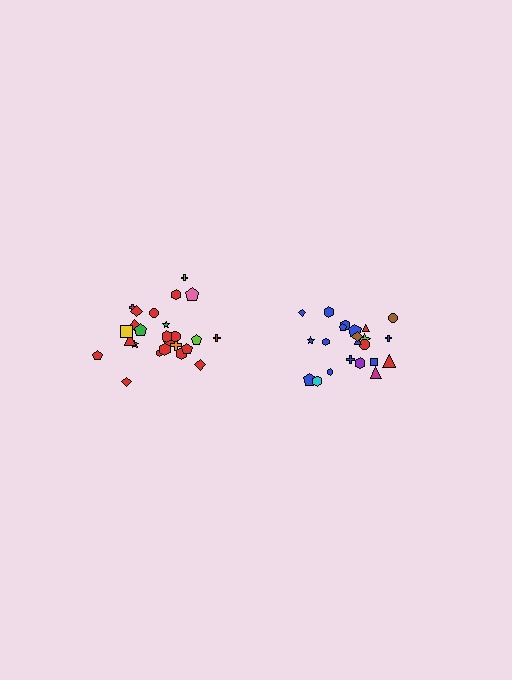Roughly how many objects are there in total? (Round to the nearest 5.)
Roughly 45 objects in total.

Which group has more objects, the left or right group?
The left group.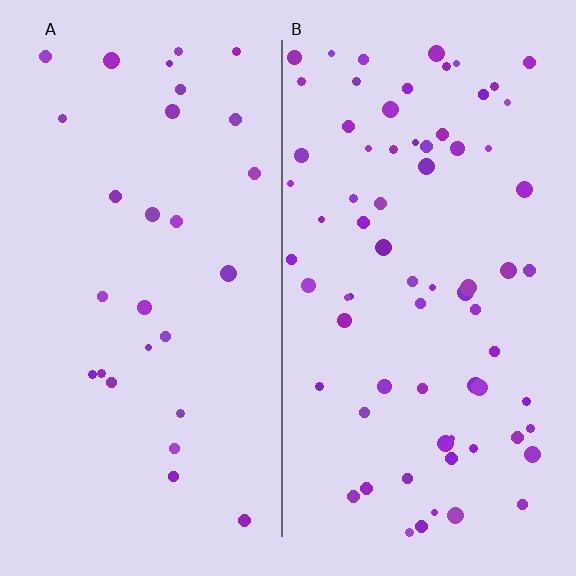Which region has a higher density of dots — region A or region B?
B (the right).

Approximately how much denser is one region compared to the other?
Approximately 2.5× — region B over region A.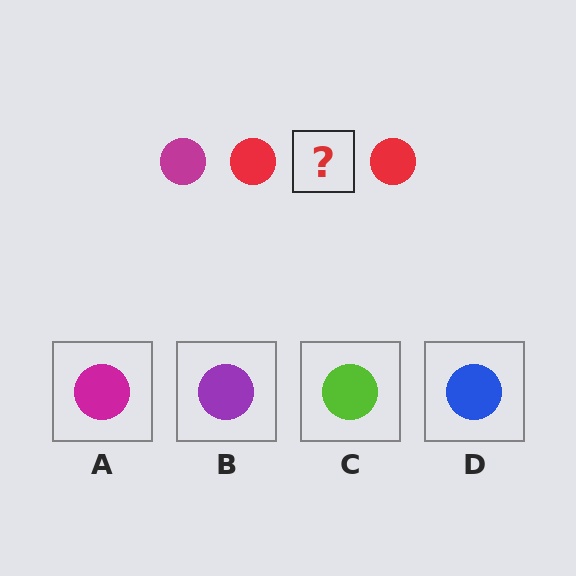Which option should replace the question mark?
Option A.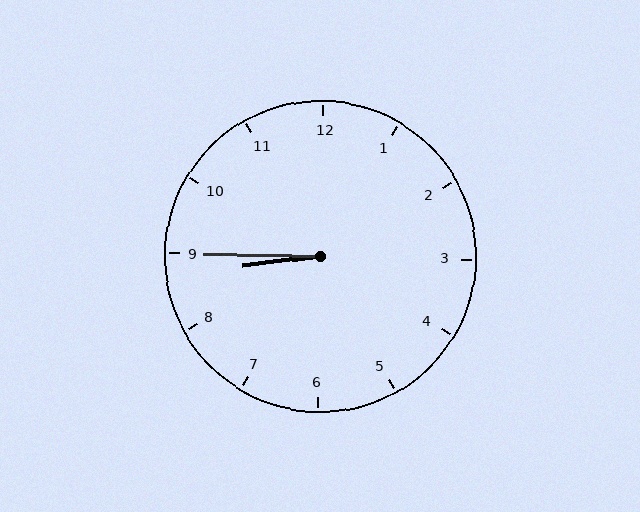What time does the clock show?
8:45.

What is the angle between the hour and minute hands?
Approximately 8 degrees.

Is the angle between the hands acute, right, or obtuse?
It is acute.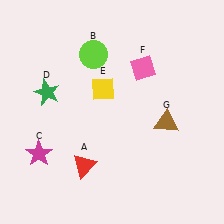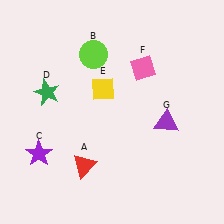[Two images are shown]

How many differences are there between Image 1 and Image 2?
There are 2 differences between the two images.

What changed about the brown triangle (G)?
In Image 1, G is brown. In Image 2, it changed to purple.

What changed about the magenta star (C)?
In Image 1, C is magenta. In Image 2, it changed to purple.